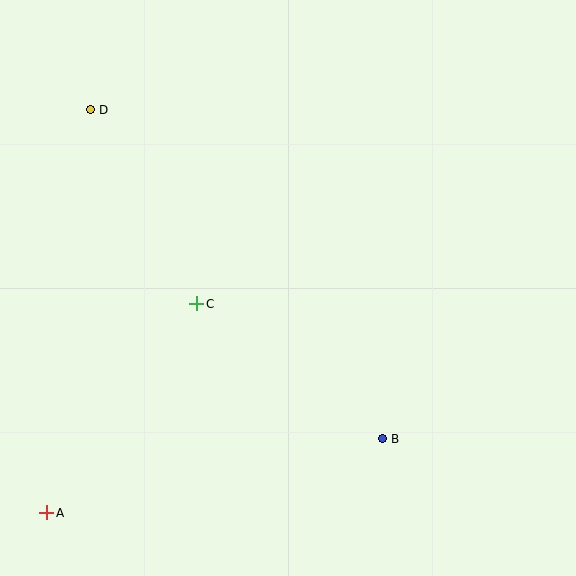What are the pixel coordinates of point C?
Point C is at (197, 304).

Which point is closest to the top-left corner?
Point D is closest to the top-left corner.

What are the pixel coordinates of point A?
Point A is at (47, 513).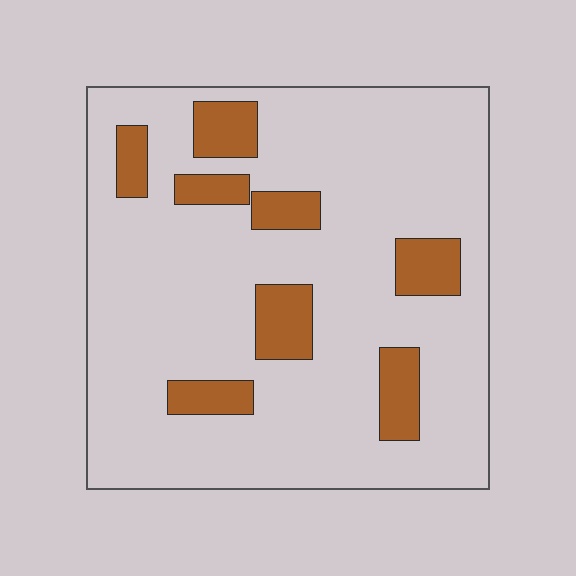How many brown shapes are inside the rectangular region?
8.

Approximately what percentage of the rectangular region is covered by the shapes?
Approximately 15%.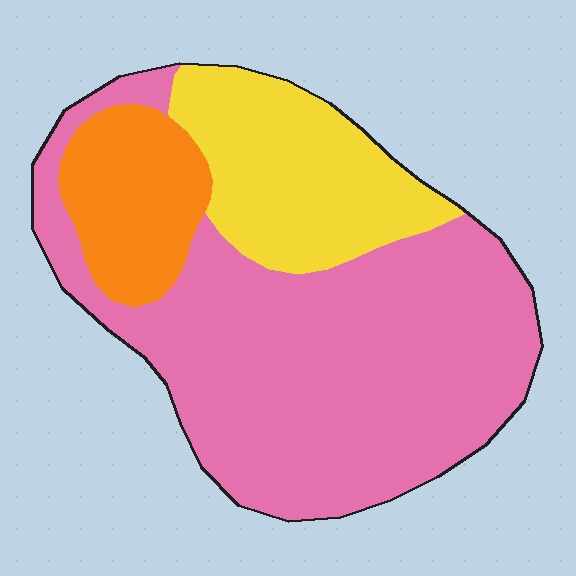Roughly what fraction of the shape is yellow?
Yellow covers 23% of the shape.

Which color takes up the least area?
Orange, at roughly 15%.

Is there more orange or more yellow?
Yellow.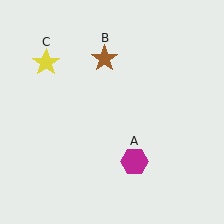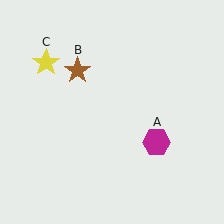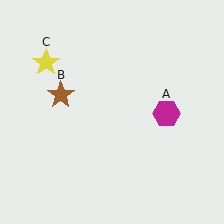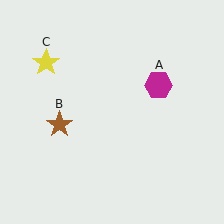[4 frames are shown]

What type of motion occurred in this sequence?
The magenta hexagon (object A), brown star (object B) rotated counterclockwise around the center of the scene.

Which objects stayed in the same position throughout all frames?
Yellow star (object C) remained stationary.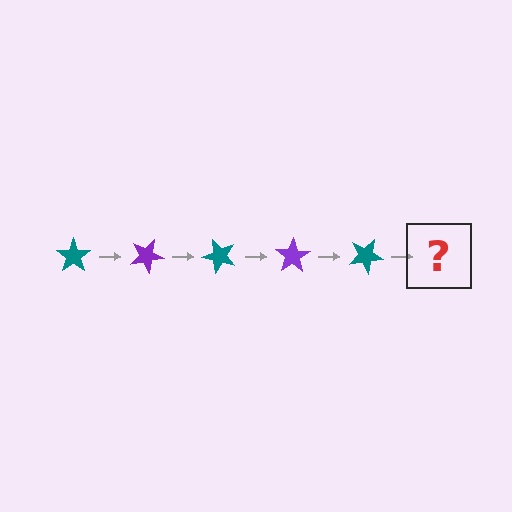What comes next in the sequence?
The next element should be a purple star, rotated 125 degrees from the start.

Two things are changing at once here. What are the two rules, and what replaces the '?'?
The two rules are that it rotates 25 degrees each step and the color cycles through teal and purple. The '?' should be a purple star, rotated 125 degrees from the start.